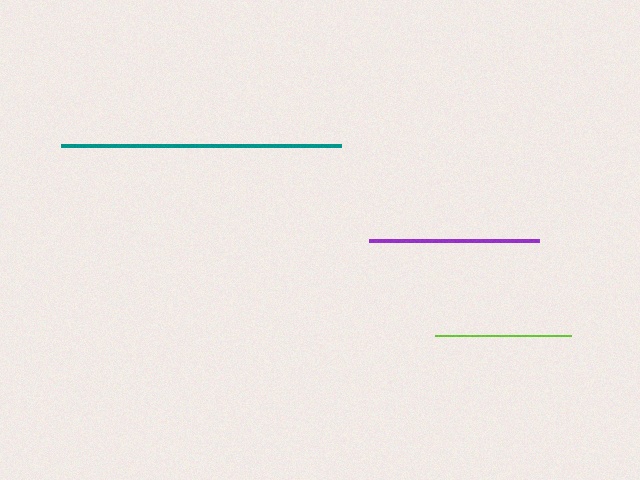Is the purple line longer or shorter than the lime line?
The purple line is longer than the lime line.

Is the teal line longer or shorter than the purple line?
The teal line is longer than the purple line.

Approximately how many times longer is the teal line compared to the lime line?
The teal line is approximately 2.1 times the length of the lime line.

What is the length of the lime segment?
The lime segment is approximately 136 pixels long.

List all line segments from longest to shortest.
From longest to shortest: teal, purple, lime.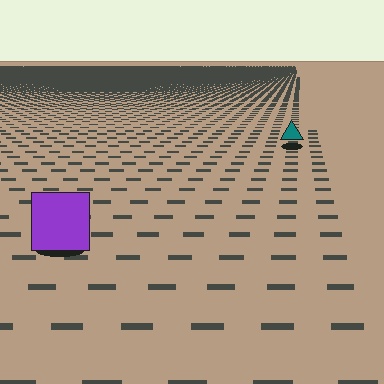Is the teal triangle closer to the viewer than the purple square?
No. The purple square is closer — you can tell from the texture gradient: the ground texture is coarser near it.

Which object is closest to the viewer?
The purple square is closest. The texture marks near it are larger and more spread out.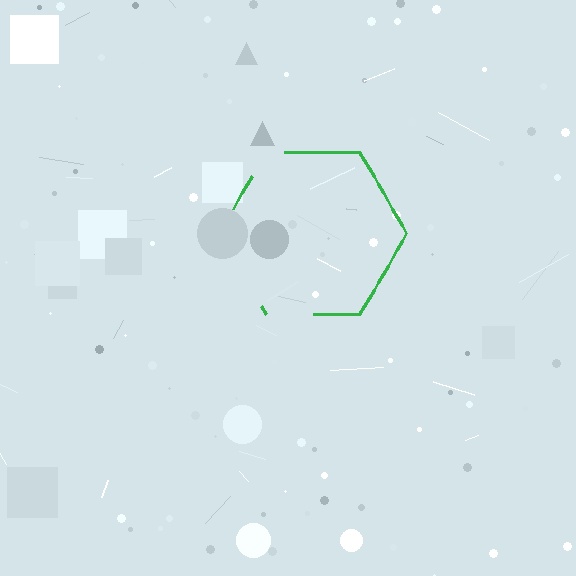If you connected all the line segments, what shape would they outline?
They would outline a hexagon.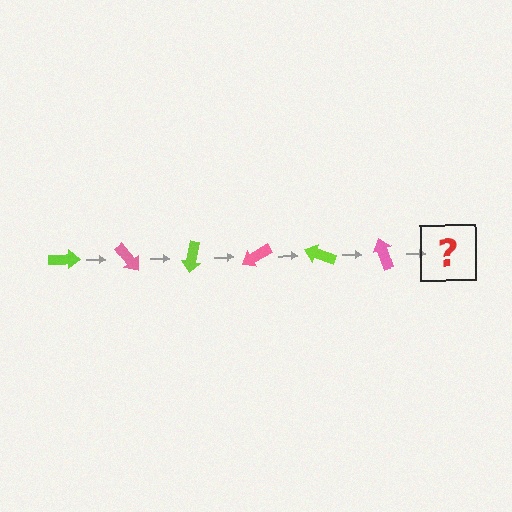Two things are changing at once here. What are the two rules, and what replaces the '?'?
The two rules are that it rotates 50 degrees each step and the color cycles through lime and pink. The '?' should be a lime arrow, rotated 300 degrees from the start.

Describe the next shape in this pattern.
It should be a lime arrow, rotated 300 degrees from the start.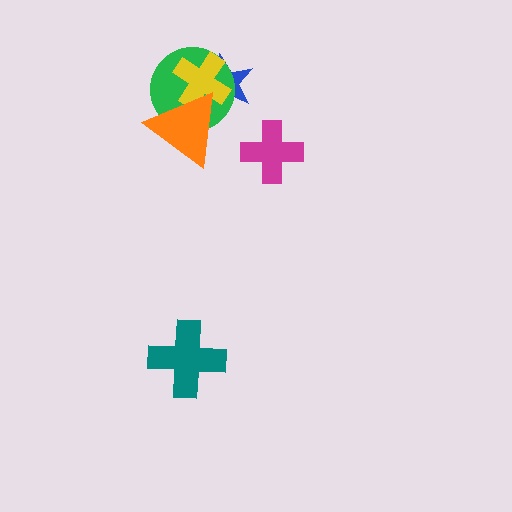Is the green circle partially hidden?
Yes, it is partially covered by another shape.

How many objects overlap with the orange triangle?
3 objects overlap with the orange triangle.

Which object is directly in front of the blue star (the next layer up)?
The green circle is directly in front of the blue star.